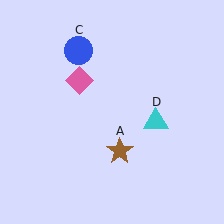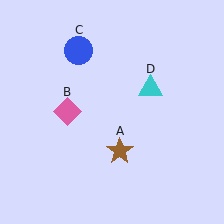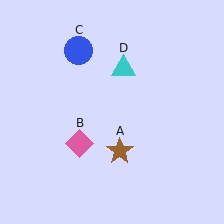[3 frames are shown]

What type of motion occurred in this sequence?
The pink diamond (object B), cyan triangle (object D) rotated counterclockwise around the center of the scene.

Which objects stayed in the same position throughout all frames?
Brown star (object A) and blue circle (object C) remained stationary.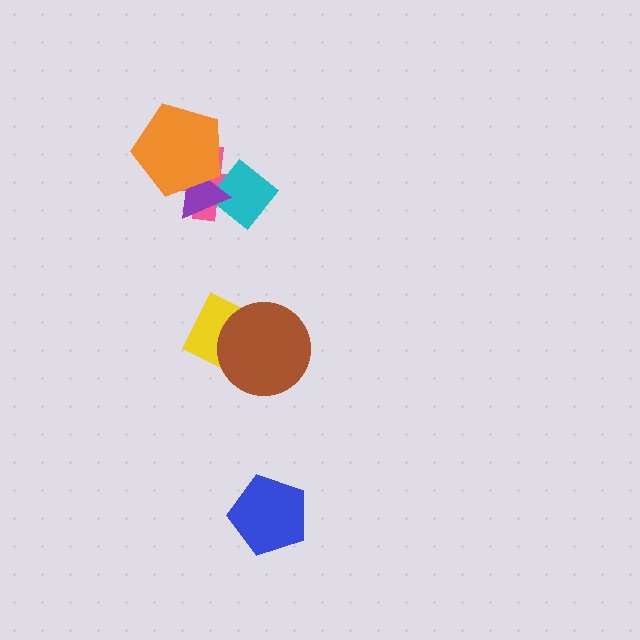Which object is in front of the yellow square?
The brown circle is in front of the yellow square.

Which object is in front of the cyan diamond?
The purple triangle is in front of the cyan diamond.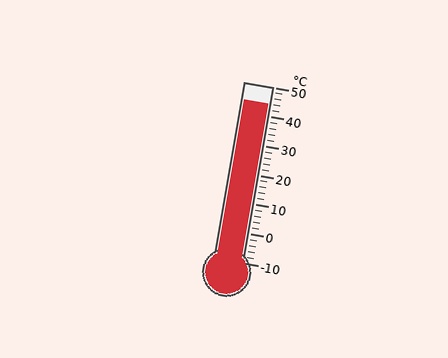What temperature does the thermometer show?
The thermometer shows approximately 44°C.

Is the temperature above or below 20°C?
The temperature is above 20°C.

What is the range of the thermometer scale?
The thermometer scale ranges from -10°C to 50°C.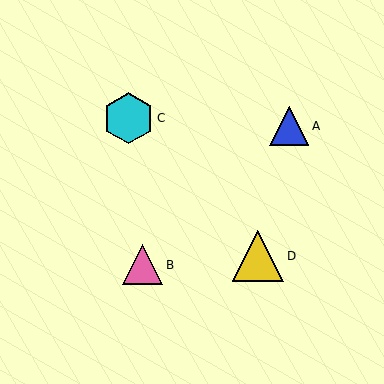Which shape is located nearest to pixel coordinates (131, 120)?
The cyan hexagon (labeled C) at (129, 118) is nearest to that location.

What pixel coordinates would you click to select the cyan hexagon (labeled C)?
Click at (129, 118) to select the cyan hexagon C.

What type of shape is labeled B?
Shape B is a pink triangle.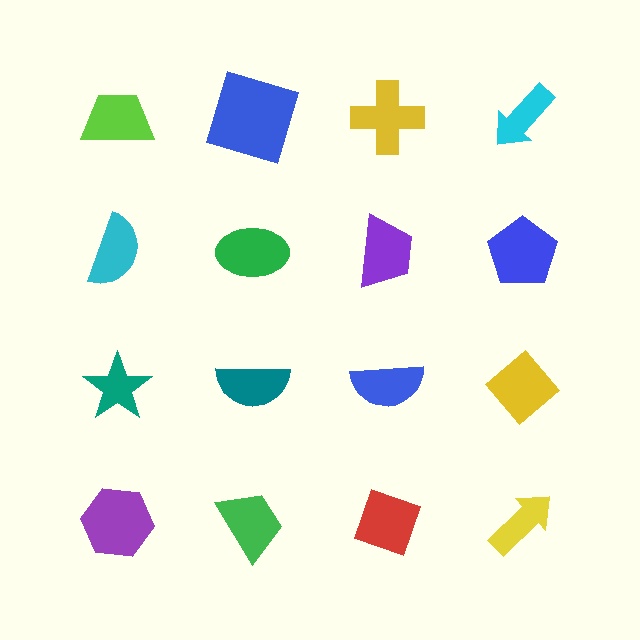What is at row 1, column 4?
A cyan arrow.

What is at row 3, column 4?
A yellow diamond.